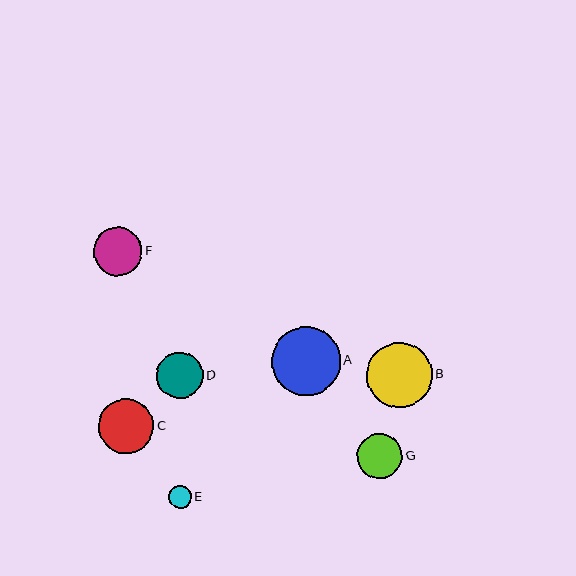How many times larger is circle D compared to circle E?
Circle D is approximately 2.1 times the size of circle E.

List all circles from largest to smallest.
From largest to smallest: A, B, C, F, D, G, E.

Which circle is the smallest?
Circle E is the smallest with a size of approximately 22 pixels.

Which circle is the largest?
Circle A is the largest with a size of approximately 69 pixels.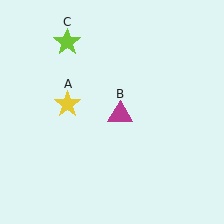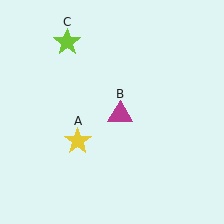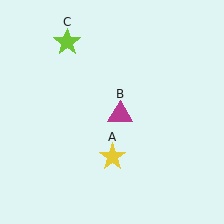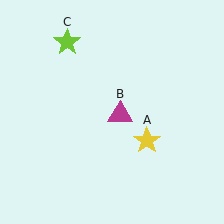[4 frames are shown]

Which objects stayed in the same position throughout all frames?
Magenta triangle (object B) and lime star (object C) remained stationary.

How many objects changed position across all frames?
1 object changed position: yellow star (object A).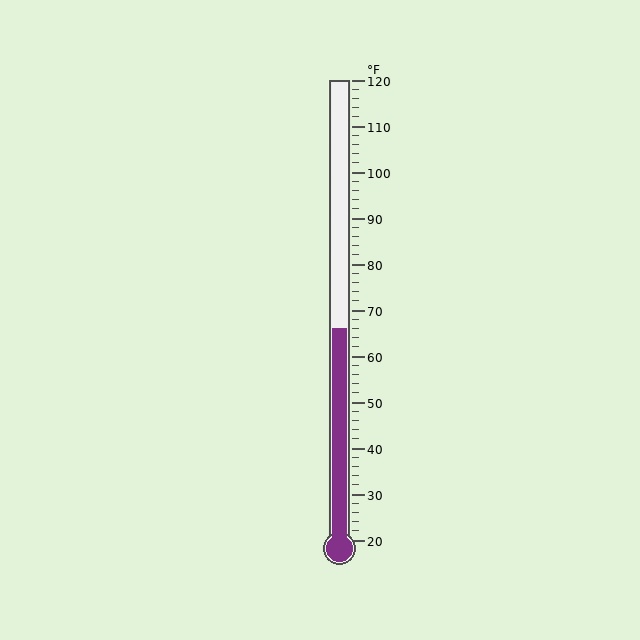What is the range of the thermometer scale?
The thermometer scale ranges from 20°F to 120°F.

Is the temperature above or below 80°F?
The temperature is below 80°F.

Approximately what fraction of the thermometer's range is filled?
The thermometer is filled to approximately 45% of its range.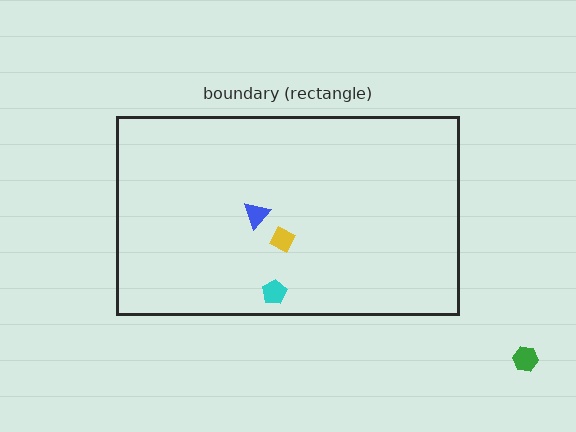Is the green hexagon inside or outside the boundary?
Outside.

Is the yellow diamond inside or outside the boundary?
Inside.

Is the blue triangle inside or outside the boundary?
Inside.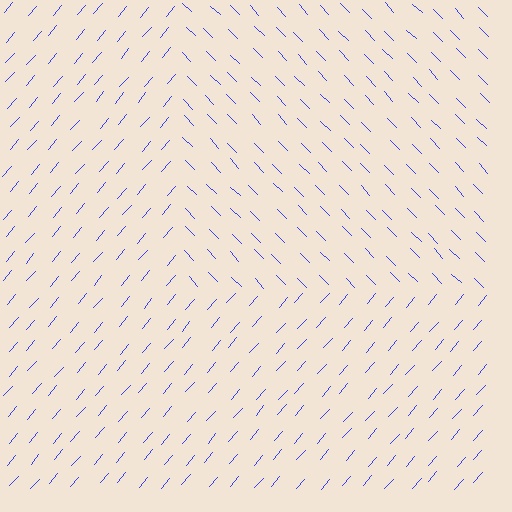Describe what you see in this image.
The image is filled with small blue line segments. A rectangle region in the image has lines oriented differently from the surrounding lines, creating a visible texture boundary.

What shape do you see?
I see a rectangle.